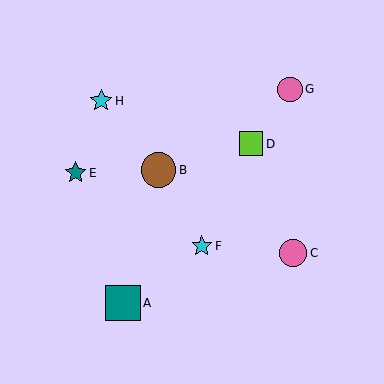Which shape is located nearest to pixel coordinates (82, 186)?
The teal star (labeled E) at (76, 173) is nearest to that location.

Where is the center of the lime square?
The center of the lime square is at (251, 144).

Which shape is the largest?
The brown circle (labeled B) is the largest.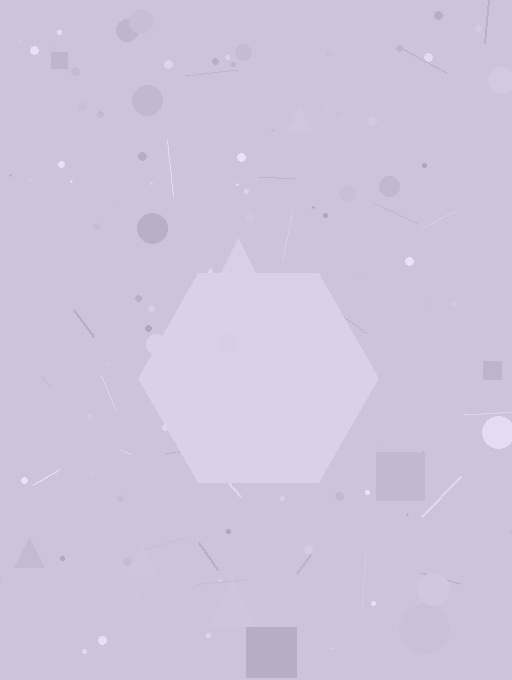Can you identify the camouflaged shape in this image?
The camouflaged shape is a hexagon.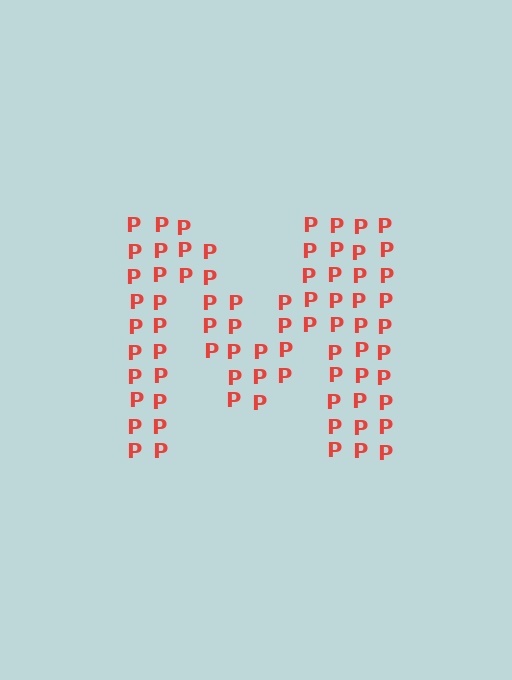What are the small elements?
The small elements are letter P's.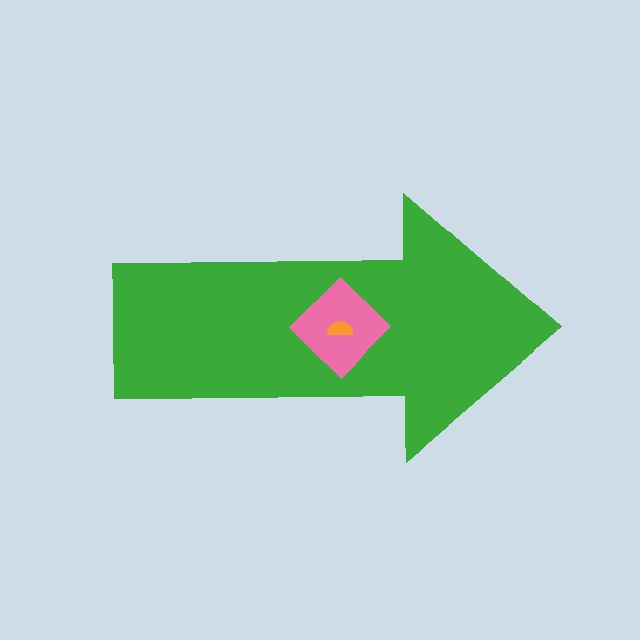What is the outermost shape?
The green arrow.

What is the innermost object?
The orange semicircle.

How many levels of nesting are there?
3.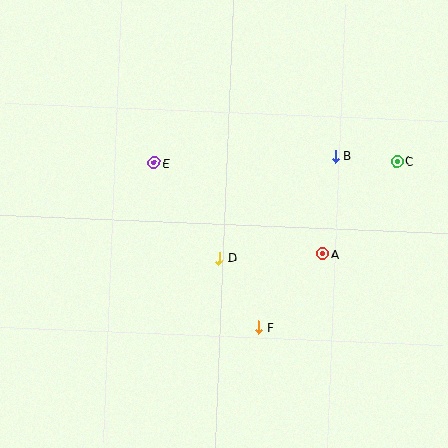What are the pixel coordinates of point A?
Point A is at (323, 254).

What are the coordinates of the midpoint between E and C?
The midpoint between E and C is at (275, 162).